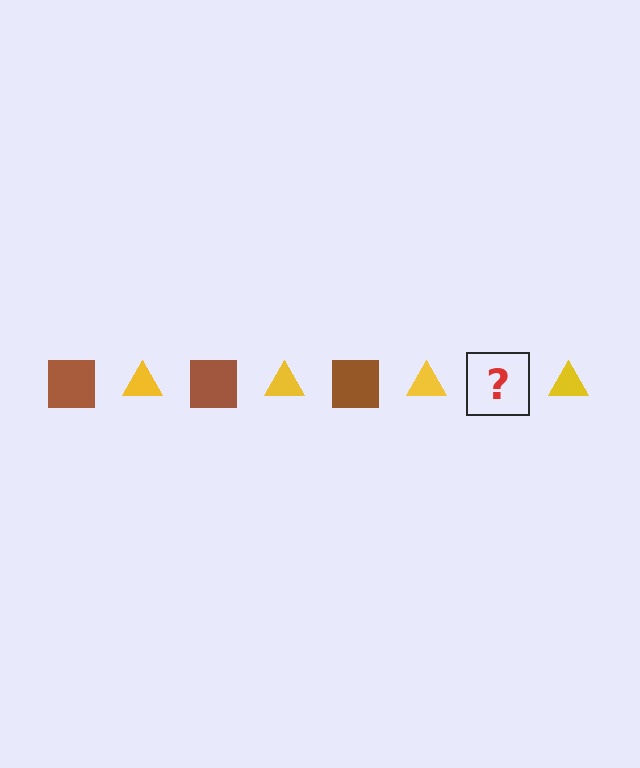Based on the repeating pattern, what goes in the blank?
The blank should be a brown square.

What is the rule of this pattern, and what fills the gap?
The rule is that the pattern alternates between brown square and yellow triangle. The gap should be filled with a brown square.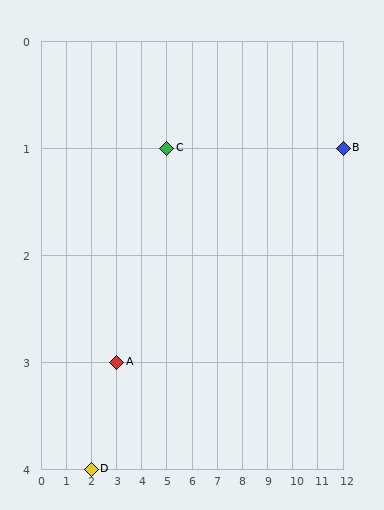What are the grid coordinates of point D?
Point D is at grid coordinates (2, 4).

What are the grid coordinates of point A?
Point A is at grid coordinates (3, 3).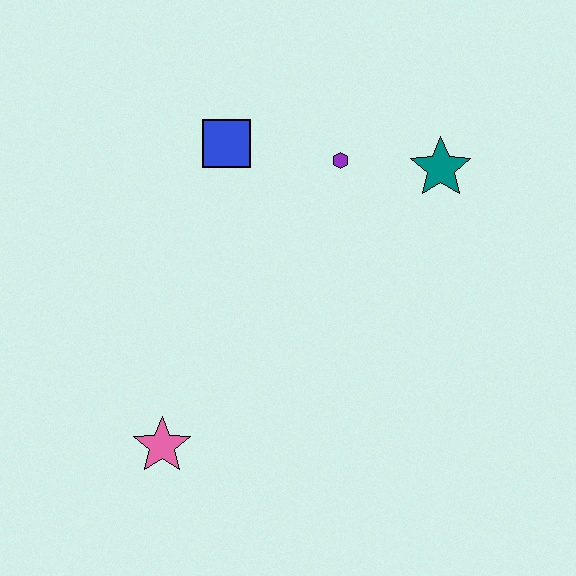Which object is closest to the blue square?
The purple hexagon is closest to the blue square.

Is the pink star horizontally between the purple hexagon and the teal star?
No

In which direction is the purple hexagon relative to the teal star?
The purple hexagon is to the left of the teal star.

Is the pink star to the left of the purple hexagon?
Yes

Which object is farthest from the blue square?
The pink star is farthest from the blue square.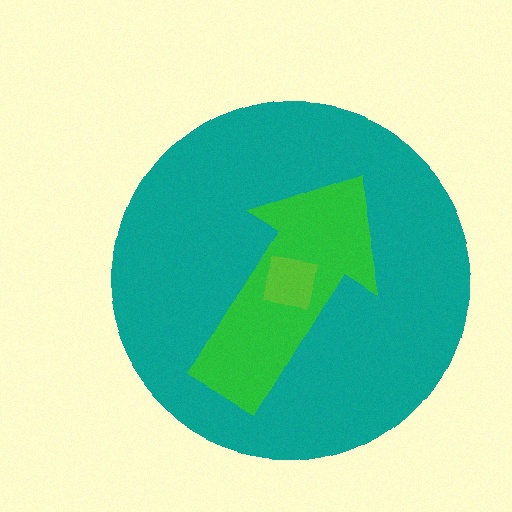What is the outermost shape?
The teal circle.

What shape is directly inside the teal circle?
The green arrow.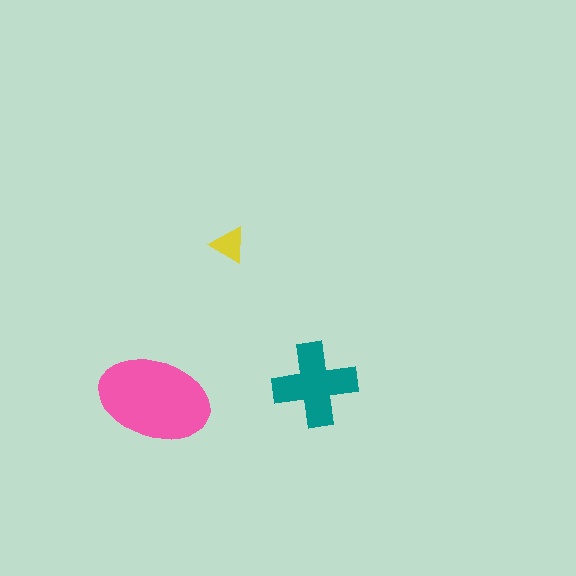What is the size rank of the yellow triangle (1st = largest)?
3rd.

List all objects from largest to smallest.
The pink ellipse, the teal cross, the yellow triangle.